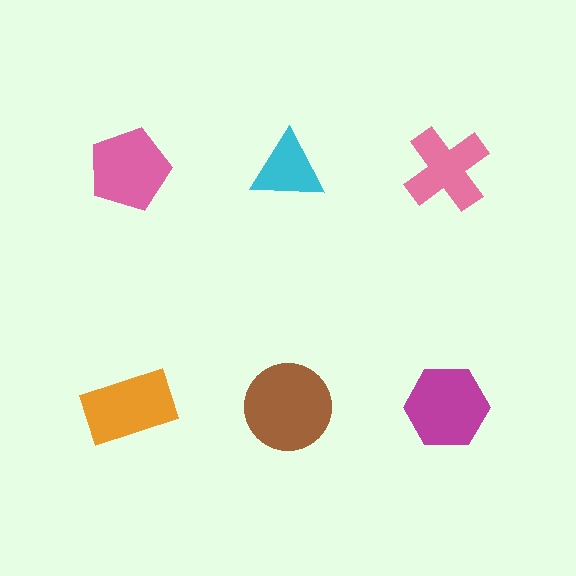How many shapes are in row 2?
3 shapes.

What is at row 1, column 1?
A pink pentagon.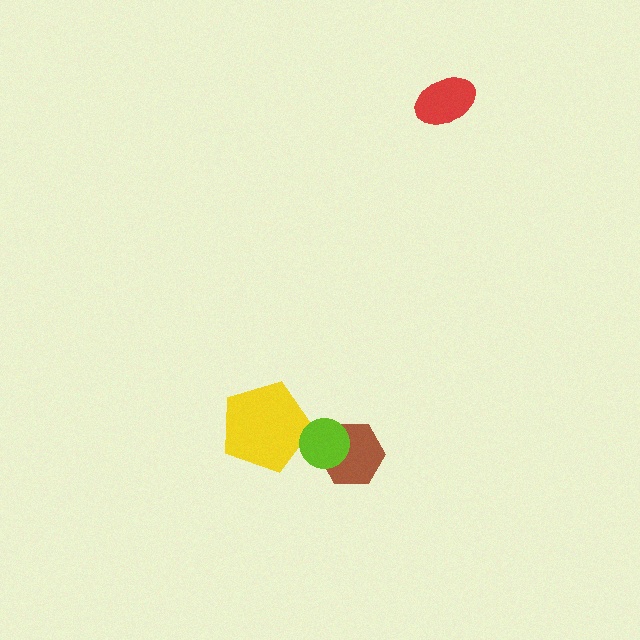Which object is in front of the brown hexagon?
The lime circle is in front of the brown hexagon.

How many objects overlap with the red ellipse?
0 objects overlap with the red ellipse.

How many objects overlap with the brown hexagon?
1 object overlaps with the brown hexagon.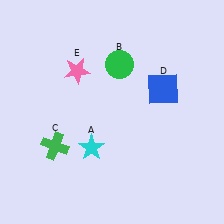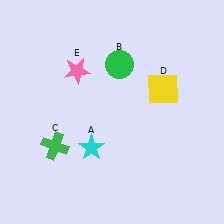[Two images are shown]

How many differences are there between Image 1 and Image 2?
There is 1 difference between the two images.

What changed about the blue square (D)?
In Image 1, D is blue. In Image 2, it changed to yellow.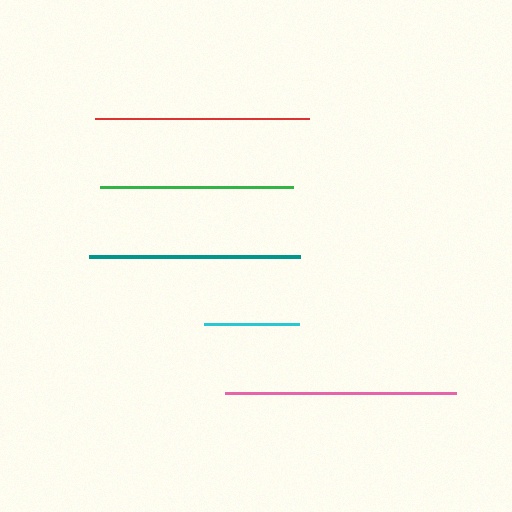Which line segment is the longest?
The pink line is the longest at approximately 230 pixels.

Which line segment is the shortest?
The cyan line is the shortest at approximately 95 pixels.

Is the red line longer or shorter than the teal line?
The red line is longer than the teal line.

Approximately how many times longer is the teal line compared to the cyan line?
The teal line is approximately 2.2 times the length of the cyan line.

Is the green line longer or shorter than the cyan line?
The green line is longer than the cyan line.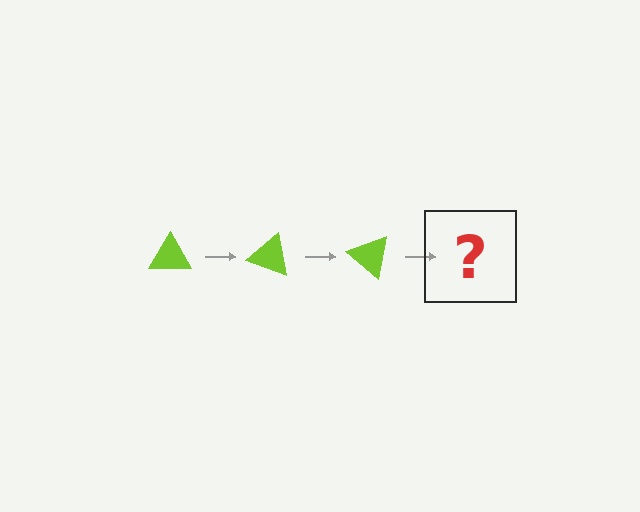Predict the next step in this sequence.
The next step is a lime triangle rotated 60 degrees.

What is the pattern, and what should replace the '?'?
The pattern is that the triangle rotates 20 degrees each step. The '?' should be a lime triangle rotated 60 degrees.